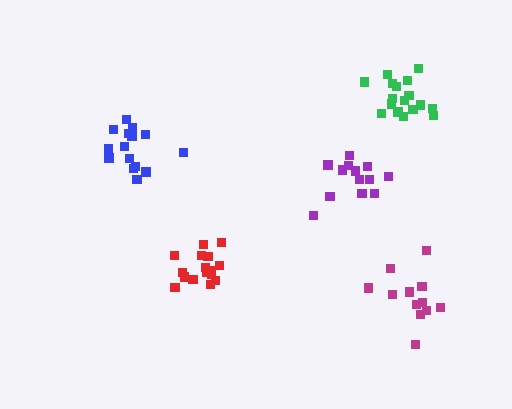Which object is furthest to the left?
The blue cluster is leftmost.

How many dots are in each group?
Group 1: 15 dots, Group 2: 13 dots, Group 3: 16 dots, Group 4: 12 dots, Group 5: 17 dots (73 total).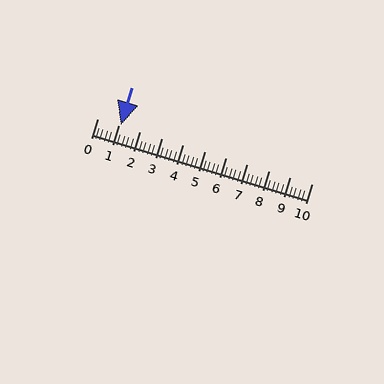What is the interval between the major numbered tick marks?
The major tick marks are spaced 1 units apart.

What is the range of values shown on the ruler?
The ruler shows values from 0 to 10.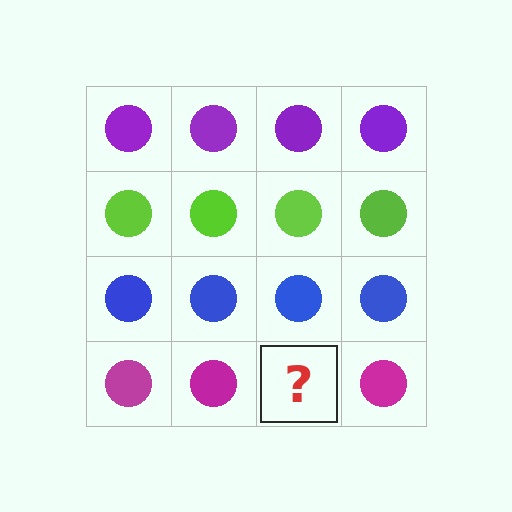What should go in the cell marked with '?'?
The missing cell should contain a magenta circle.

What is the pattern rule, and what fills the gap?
The rule is that each row has a consistent color. The gap should be filled with a magenta circle.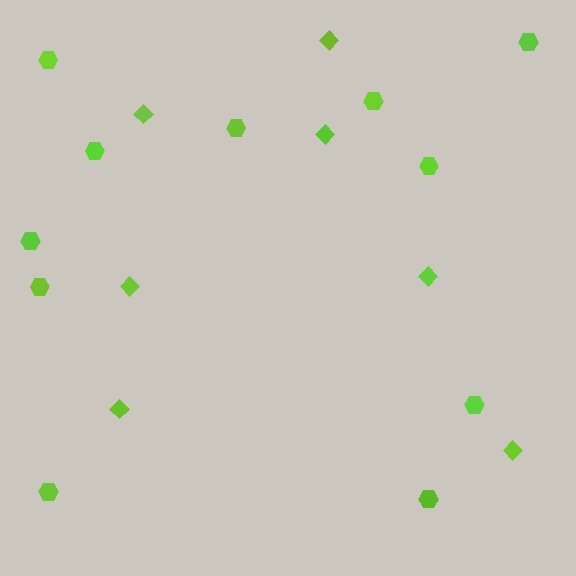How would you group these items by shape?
There are 2 groups: one group of diamonds (7) and one group of hexagons (11).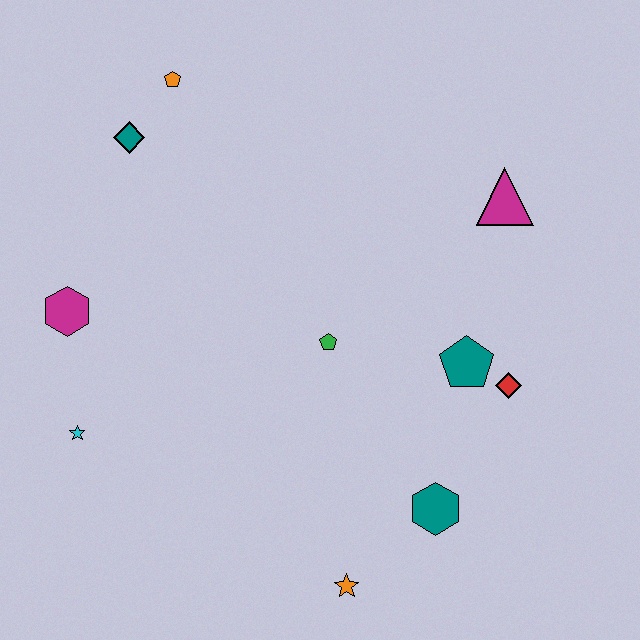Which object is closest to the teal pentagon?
The red diamond is closest to the teal pentagon.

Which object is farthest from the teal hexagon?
The orange pentagon is farthest from the teal hexagon.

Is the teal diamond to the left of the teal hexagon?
Yes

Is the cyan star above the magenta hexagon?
No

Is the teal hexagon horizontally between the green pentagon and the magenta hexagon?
No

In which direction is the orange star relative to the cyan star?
The orange star is to the right of the cyan star.